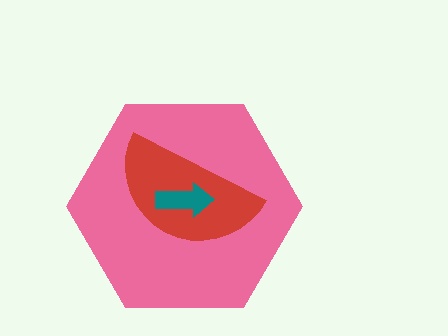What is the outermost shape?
The pink hexagon.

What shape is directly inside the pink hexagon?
The red semicircle.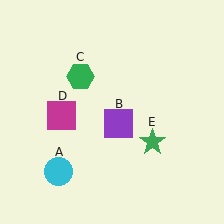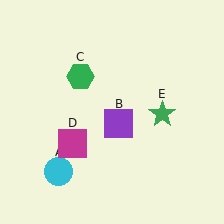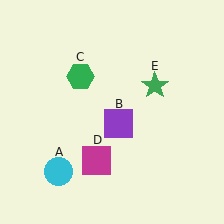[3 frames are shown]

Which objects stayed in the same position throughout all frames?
Cyan circle (object A) and purple square (object B) and green hexagon (object C) remained stationary.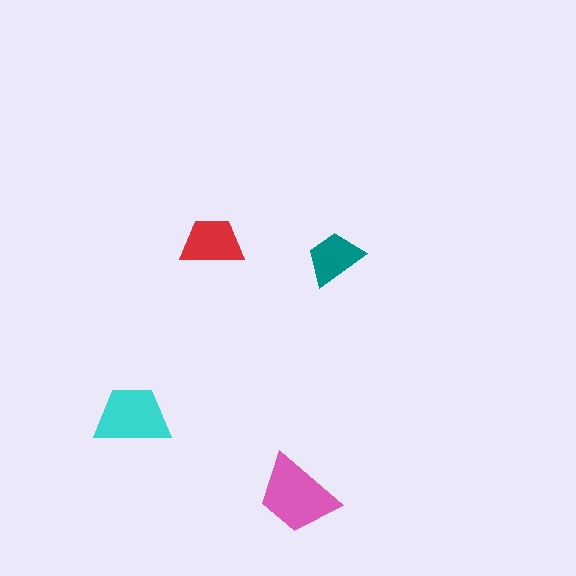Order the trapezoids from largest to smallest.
the pink one, the cyan one, the red one, the teal one.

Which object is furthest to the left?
The cyan trapezoid is leftmost.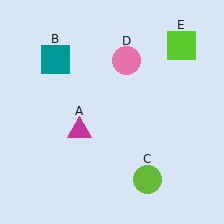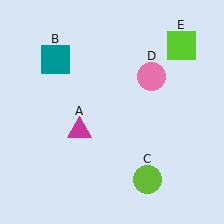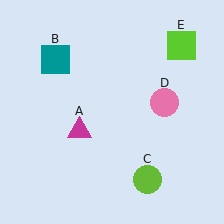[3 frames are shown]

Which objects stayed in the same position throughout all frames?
Magenta triangle (object A) and teal square (object B) and lime circle (object C) and lime square (object E) remained stationary.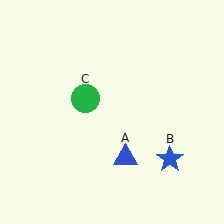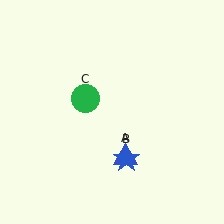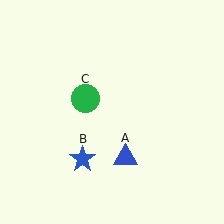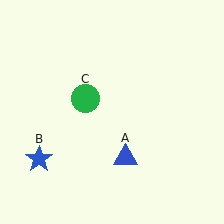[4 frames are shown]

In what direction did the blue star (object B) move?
The blue star (object B) moved left.